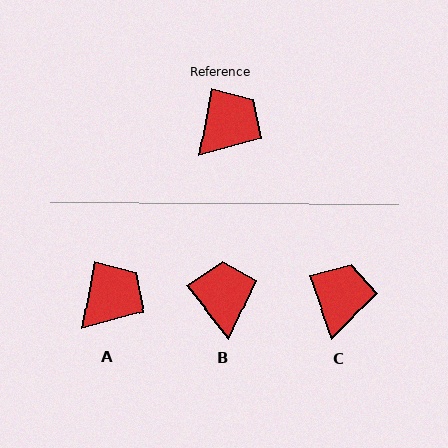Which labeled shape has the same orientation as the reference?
A.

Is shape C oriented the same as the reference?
No, it is off by about 30 degrees.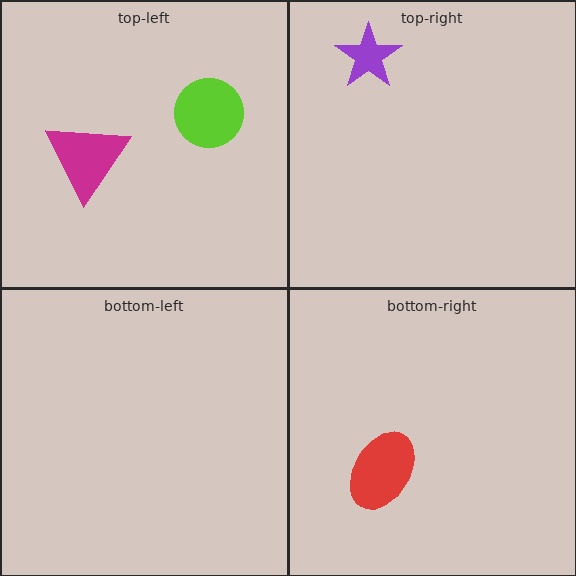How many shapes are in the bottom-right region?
1.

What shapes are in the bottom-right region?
The red ellipse.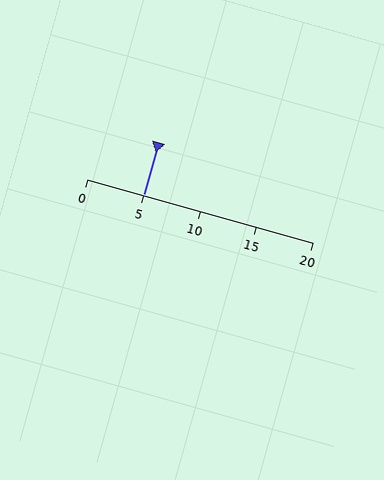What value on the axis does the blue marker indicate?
The marker indicates approximately 5.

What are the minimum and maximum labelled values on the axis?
The axis runs from 0 to 20.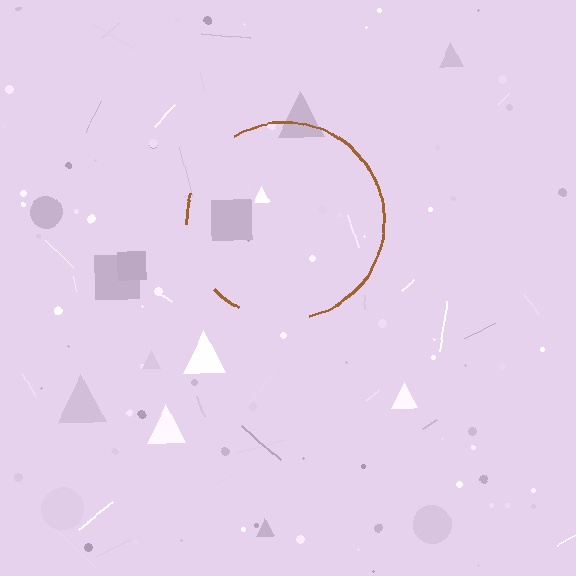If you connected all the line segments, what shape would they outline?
They would outline a circle.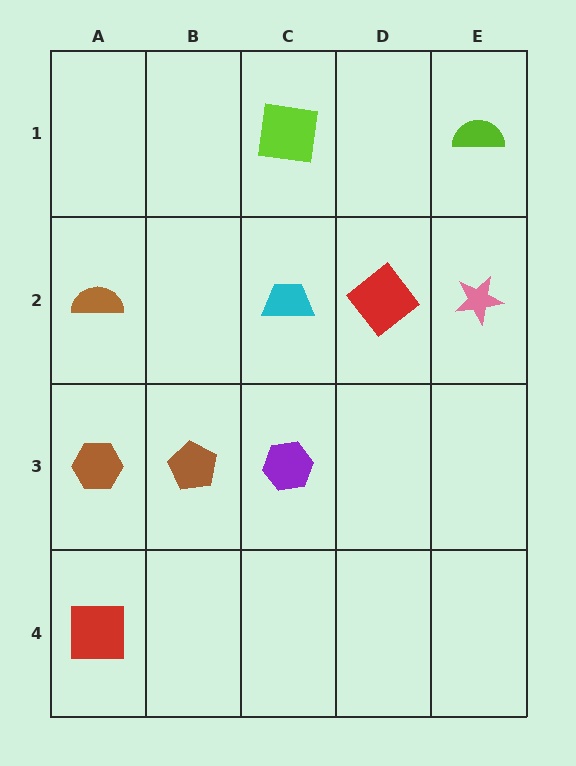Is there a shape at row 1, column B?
No, that cell is empty.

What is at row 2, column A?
A brown semicircle.